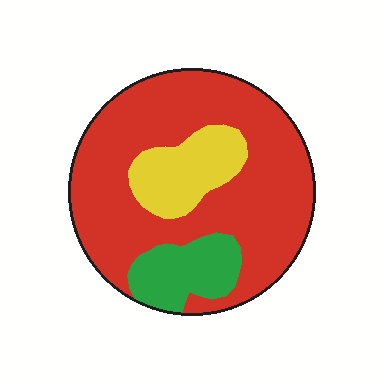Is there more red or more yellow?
Red.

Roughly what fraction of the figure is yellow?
Yellow takes up about one sixth (1/6) of the figure.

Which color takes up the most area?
Red, at roughly 70%.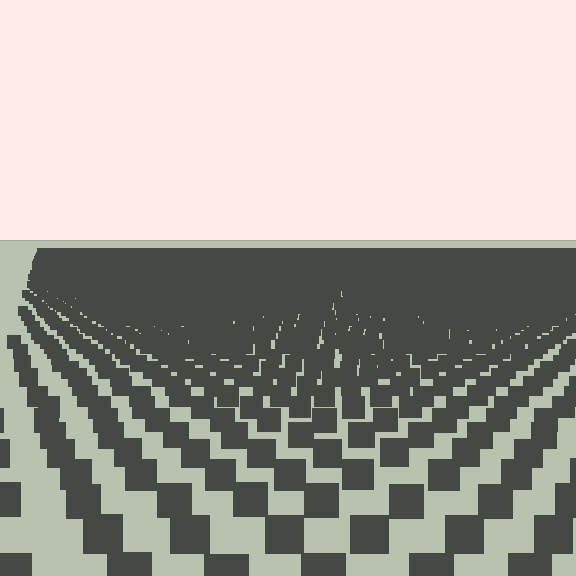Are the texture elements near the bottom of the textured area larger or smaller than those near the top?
Larger. Near the bottom, elements are closer to the viewer and appear at a bigger on-screen size.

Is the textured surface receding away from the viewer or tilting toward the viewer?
The surface is receding away from the viewer. Texture elements get smaller and denser toward the top.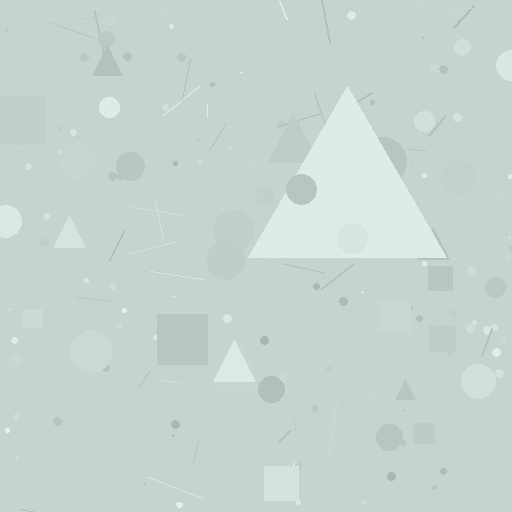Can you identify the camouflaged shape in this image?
The camouflaged shape is a triangle.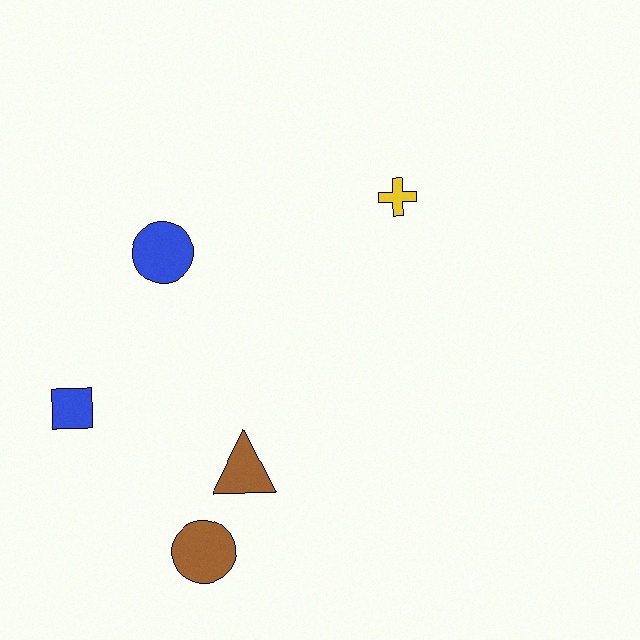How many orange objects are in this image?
There are no orange objects.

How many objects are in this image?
There are 5 objects.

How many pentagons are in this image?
There are no pentagons.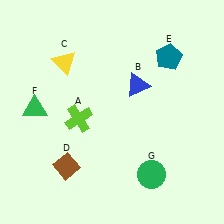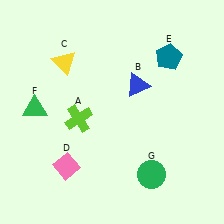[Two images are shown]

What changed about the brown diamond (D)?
In Image 1, D is brown. In Image 2, it changed to pink.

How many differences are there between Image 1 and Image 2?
There is 1 difference between the two images.